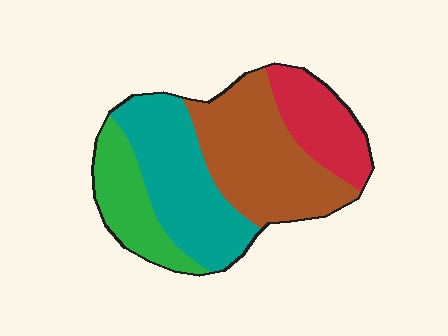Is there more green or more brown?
Brown.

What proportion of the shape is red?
Red covers 17% of the shape.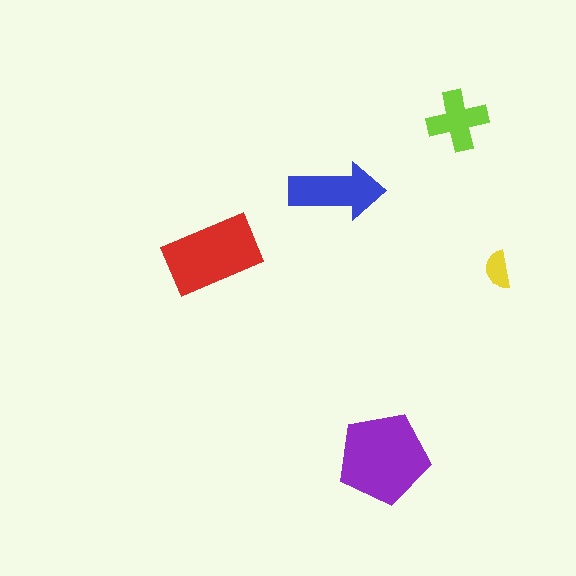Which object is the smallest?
The yellow semicircle.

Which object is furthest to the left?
The red rectangle is leftmost.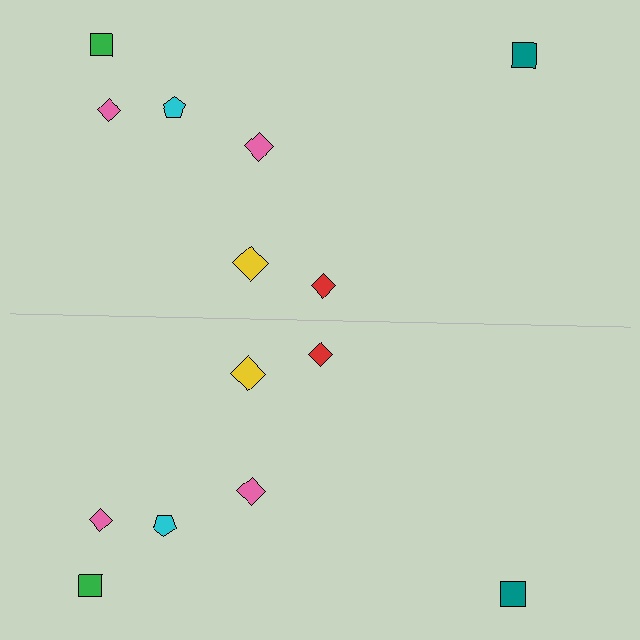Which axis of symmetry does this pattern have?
The pattern has a horizontal axis of symmetry running through the center of the image.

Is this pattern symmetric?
Yes, this pattern has bilateral (reflection) symmetry.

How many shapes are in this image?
There are 14 shapes in this image.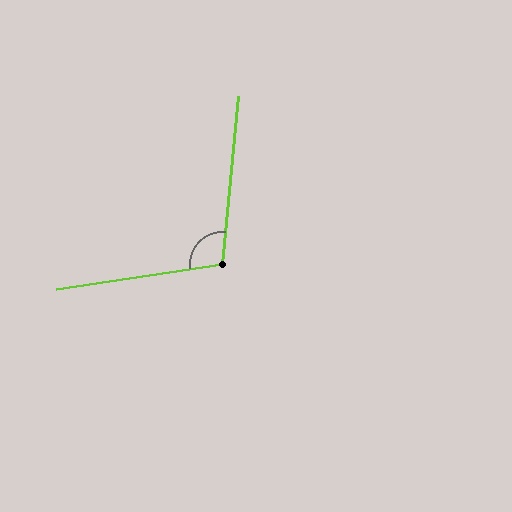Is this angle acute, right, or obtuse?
It is obtuse.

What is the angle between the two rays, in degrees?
Approximately 104 degrees.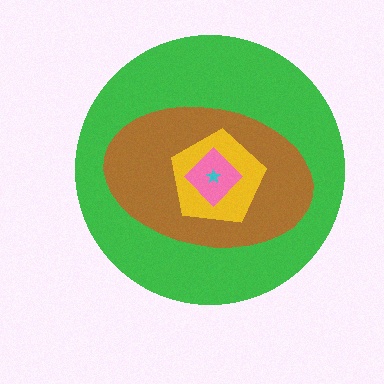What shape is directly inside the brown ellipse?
The yellow pentagon.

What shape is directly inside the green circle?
The brown ellipse.